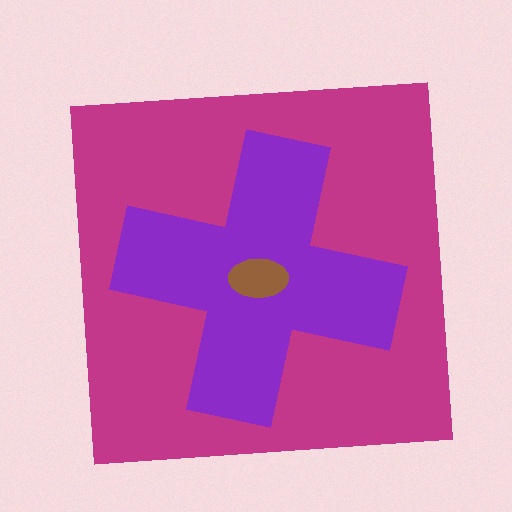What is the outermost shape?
The magenta square.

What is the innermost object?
The brown ellipse.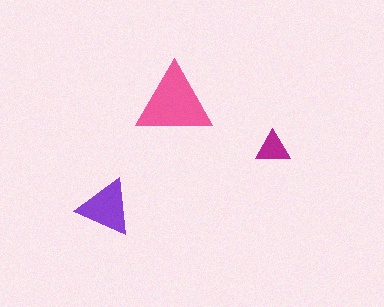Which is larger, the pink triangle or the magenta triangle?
The pink one.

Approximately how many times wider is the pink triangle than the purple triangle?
About 1.5 times wider.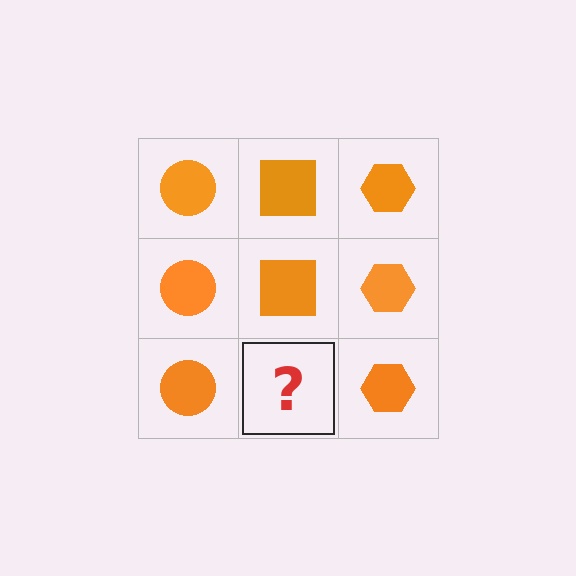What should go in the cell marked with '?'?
The missing cell should contain an orange square.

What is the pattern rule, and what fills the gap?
The rule is that each column has a consistent shape. The gap should be filled with an orange square.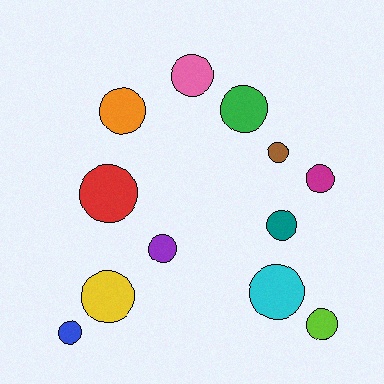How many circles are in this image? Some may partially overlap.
There are 12 circles.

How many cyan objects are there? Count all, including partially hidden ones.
There is 1 cyan object.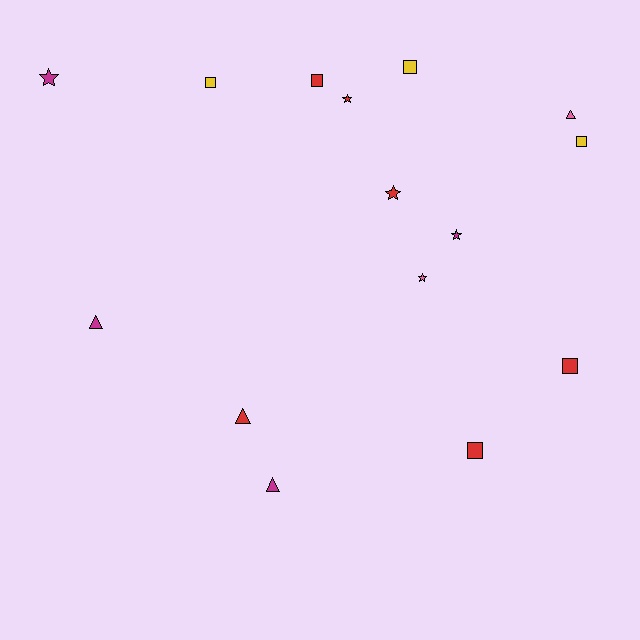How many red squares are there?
There are 3 red squares.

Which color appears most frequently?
Red, with 6 objects.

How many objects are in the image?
There are 15 objects.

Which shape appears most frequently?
Square, with 6 objects.